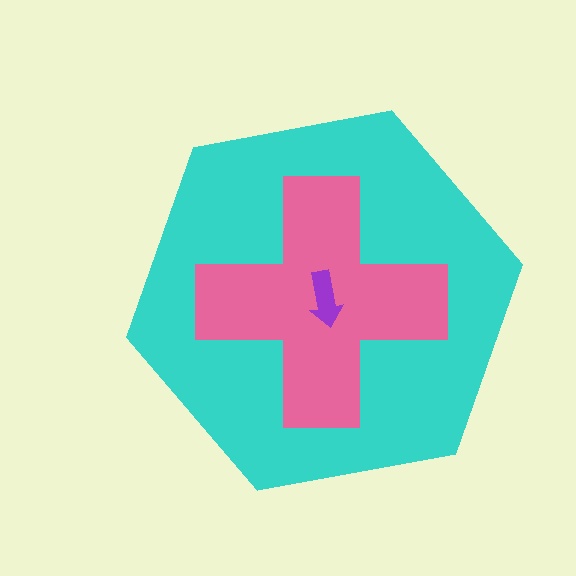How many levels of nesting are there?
3.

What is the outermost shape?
The cyan hexagon.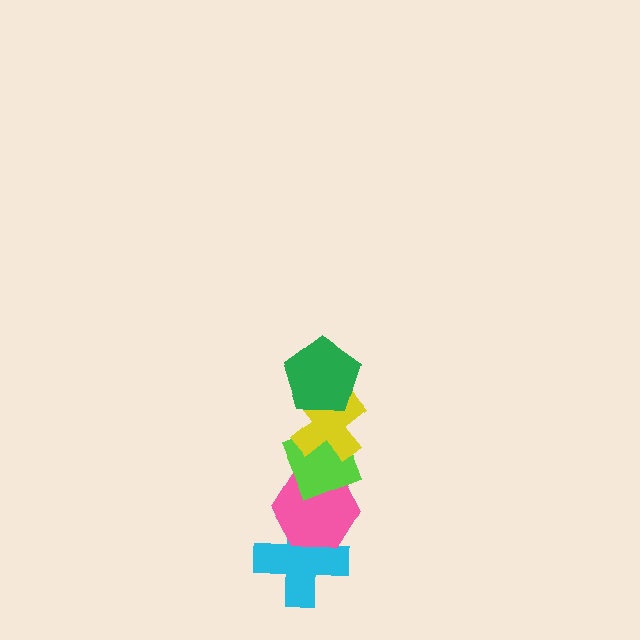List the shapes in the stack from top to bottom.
From top to bottom: the green pentagon, the yellow cross, the lime diamond, the pink hexagon, the cyan cross.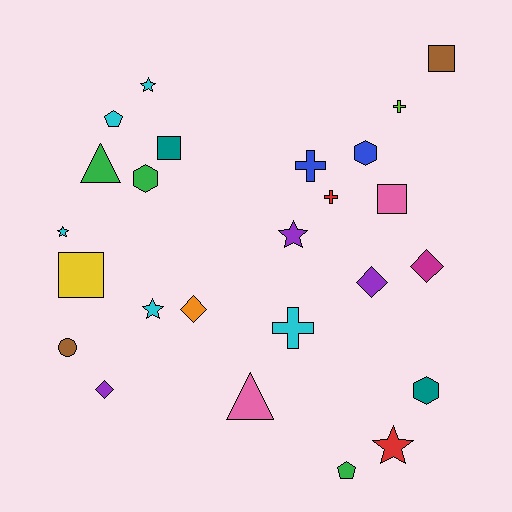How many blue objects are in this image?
There are 2 blue objects.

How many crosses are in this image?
There are 4 crosses.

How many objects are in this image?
There are 25 objects.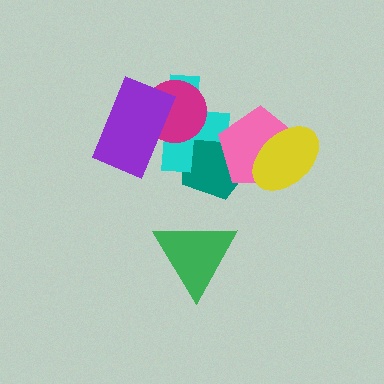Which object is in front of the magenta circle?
The purple rectangle is in front of the magenta circle.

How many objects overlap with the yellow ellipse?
1 object overlaps with the yellow ellipse.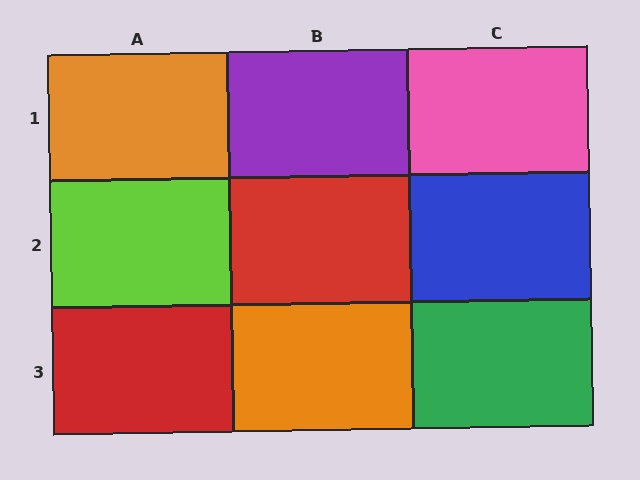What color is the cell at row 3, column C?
Green.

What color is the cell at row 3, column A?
Red.